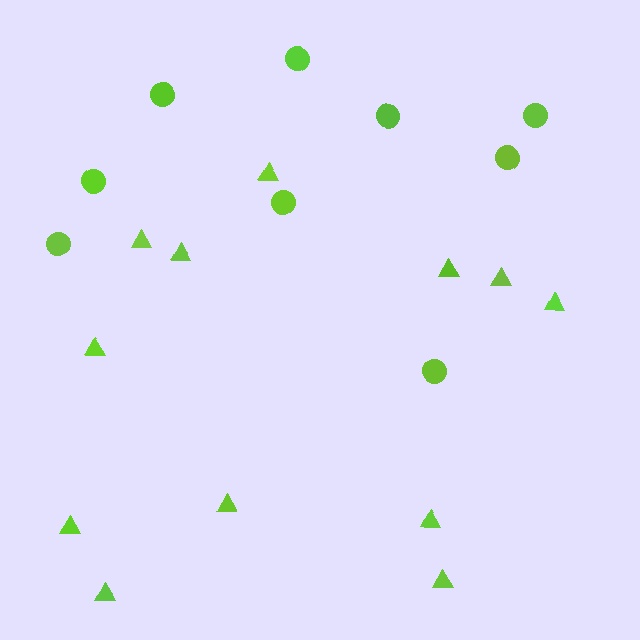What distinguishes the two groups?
There are 2 groups: one group of triangles (12) and one group of circles (9).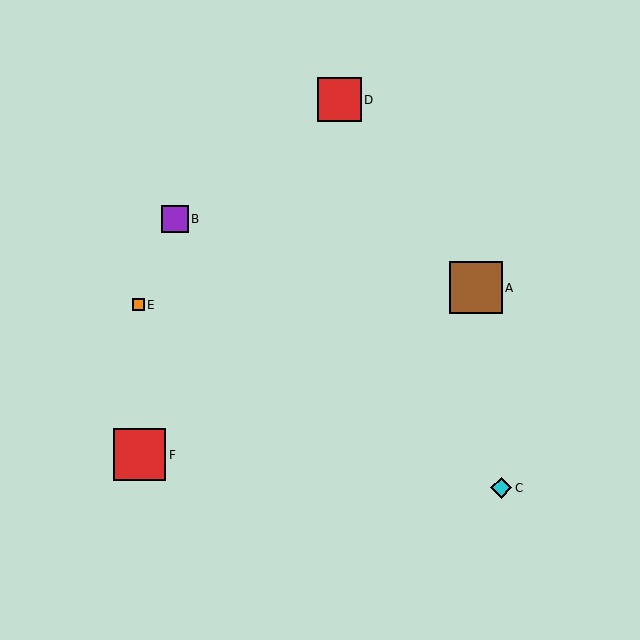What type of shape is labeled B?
Shape B is a purple square.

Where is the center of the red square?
The center of the red square is at (339, 100).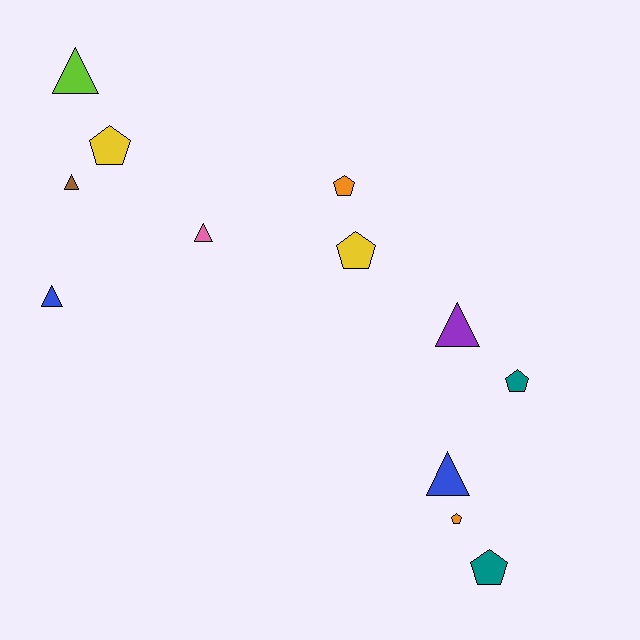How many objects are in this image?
There are 12 objects.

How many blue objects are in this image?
There are 2 blue objects.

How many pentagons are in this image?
There are 6 pentagons.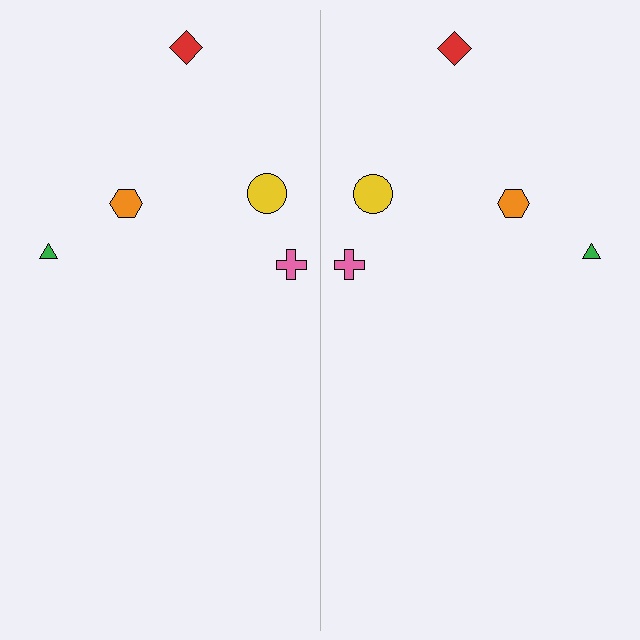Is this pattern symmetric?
Yes, this pattern has bilateral (reflection) symmetry.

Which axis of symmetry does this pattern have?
The pattern has a vertical axis of symmetry running through the center of the image.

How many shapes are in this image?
There are 10 shapes in this image.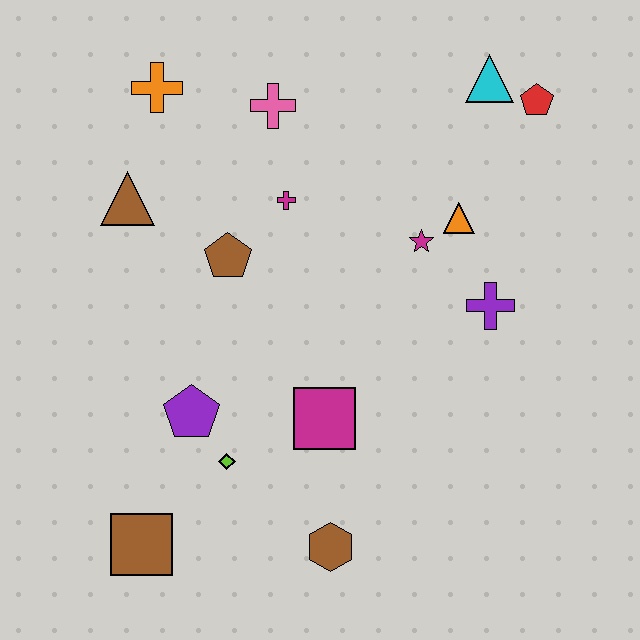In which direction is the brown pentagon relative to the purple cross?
The brown pentagon is to the left of the purple cross.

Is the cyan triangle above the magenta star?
Yes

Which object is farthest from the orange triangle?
The brown square is farthest from the orange triangle.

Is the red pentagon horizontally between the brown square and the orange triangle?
No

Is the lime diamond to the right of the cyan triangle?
No